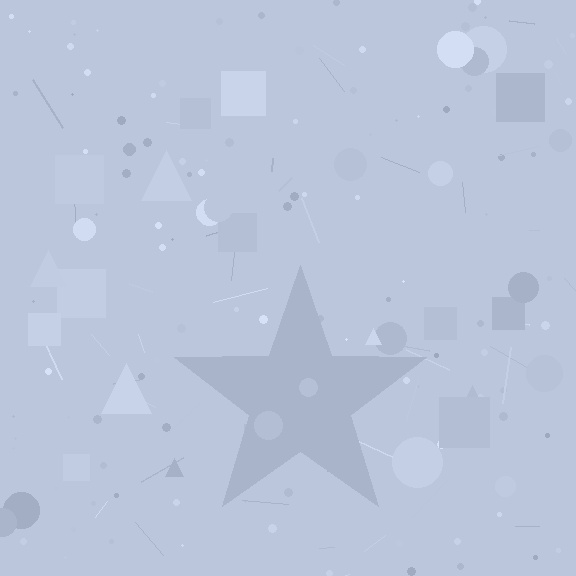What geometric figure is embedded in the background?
A star is embedded in the background.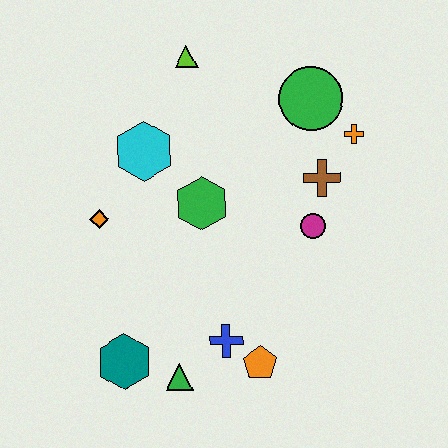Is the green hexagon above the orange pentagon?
Yes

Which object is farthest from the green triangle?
The lime triangle is farthest from the green triangle.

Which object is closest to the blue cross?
The orange pentagon is closest to the blue cross.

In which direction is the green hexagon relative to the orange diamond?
The green hexagon is to the right of the orange diamond.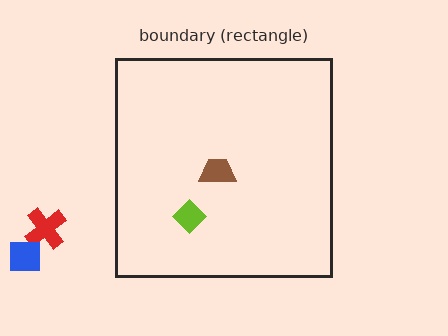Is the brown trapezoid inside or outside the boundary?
Inside.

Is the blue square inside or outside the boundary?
Outside.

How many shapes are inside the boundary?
2 inside, 2 outside.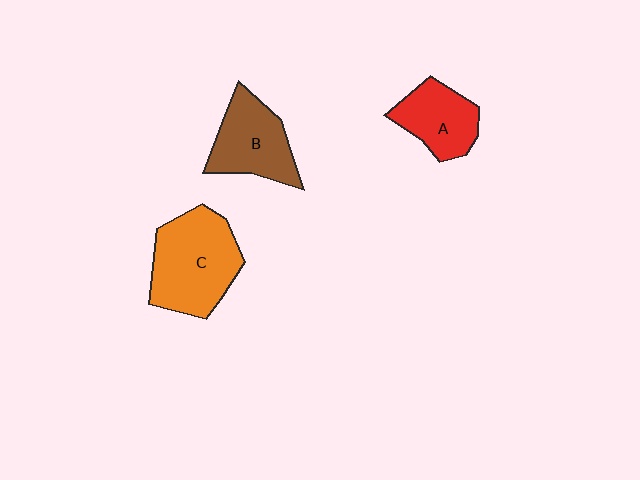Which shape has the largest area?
Shape C (orange).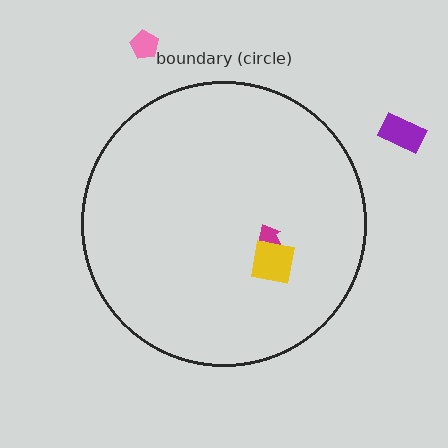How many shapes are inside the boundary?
2 inside, 2 outside.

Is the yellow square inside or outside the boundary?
Inside.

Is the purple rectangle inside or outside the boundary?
Outside.